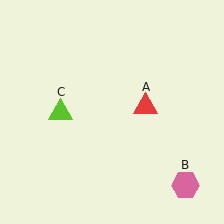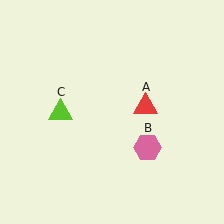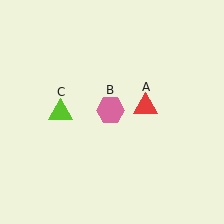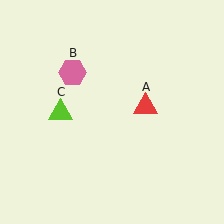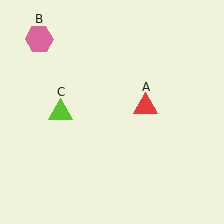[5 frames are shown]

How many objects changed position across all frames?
1 object changed position: pink hexagon (object B).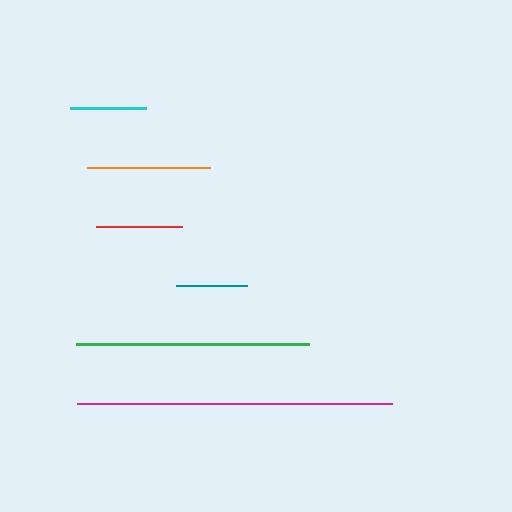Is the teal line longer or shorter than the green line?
The green line is longer than the teal line.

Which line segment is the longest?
The magenta line is the longest at approximately 315 pixels.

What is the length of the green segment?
The green segment is approximately 233 pixels long.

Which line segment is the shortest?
The teal line is the shortest at approximately 72 pixels.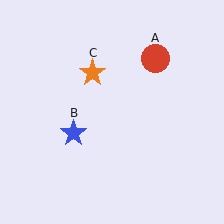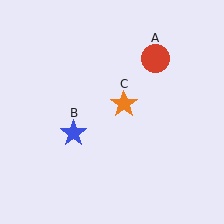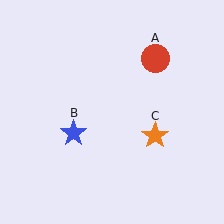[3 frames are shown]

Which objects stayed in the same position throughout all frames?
Red circle (object A) and blue star (object B) remained stationary.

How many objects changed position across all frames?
1 object changed position: orange star (object C).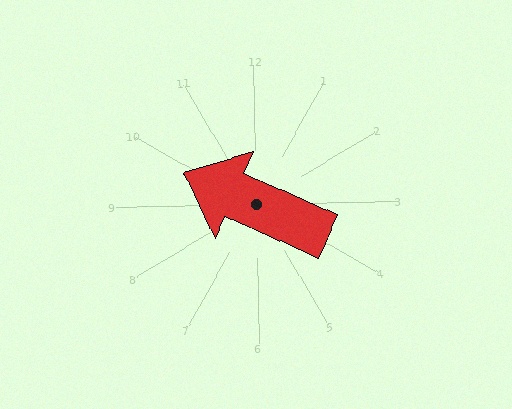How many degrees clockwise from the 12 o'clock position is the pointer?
Approximately 295 degrees.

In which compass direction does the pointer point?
Northwest.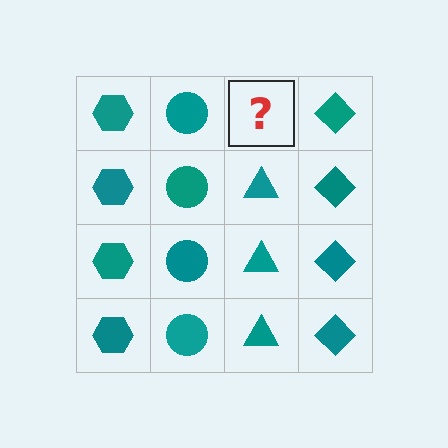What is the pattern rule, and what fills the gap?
The rule is that each column has a consistent shape. The gap should be filled with a teal triangle.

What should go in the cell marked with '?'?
The missing cell should contain a teal triangle.